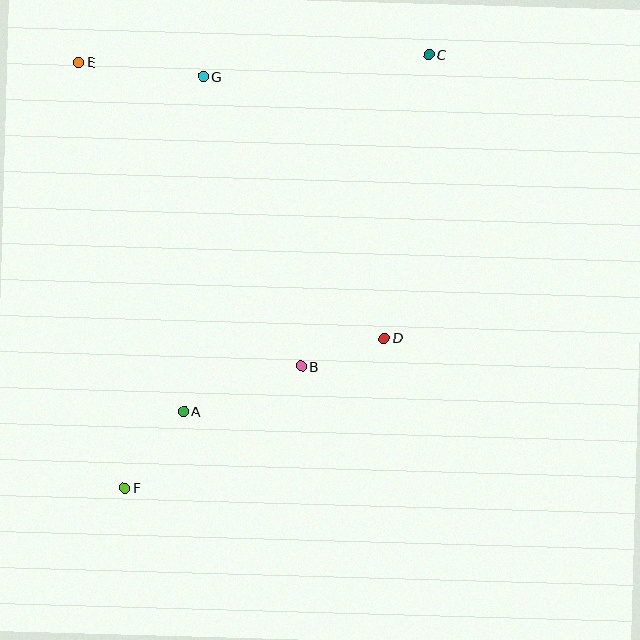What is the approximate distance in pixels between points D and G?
The distance between D and G is approximately 318 pixels.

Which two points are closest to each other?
Points B and D are closest to each other.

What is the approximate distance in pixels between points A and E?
The distance between A and E is approximately 365 pixels.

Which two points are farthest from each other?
Points C and F are farthest from each other.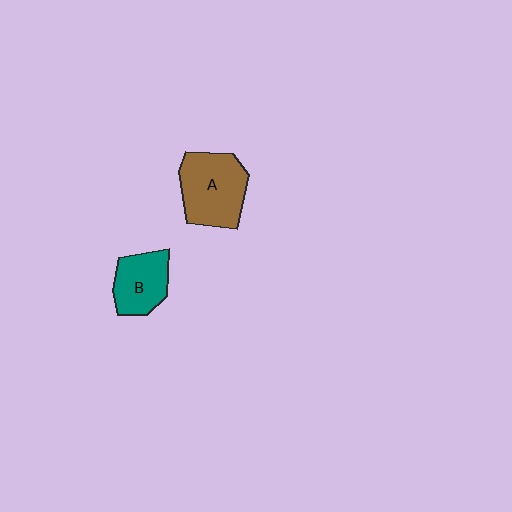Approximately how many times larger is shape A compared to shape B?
Approximately 1.4 times.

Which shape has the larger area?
Shape A (brown).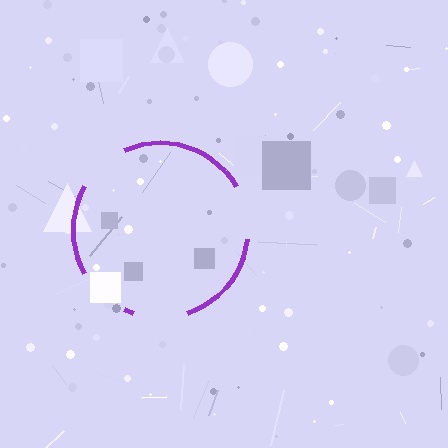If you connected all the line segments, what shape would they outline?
They would outline a circle.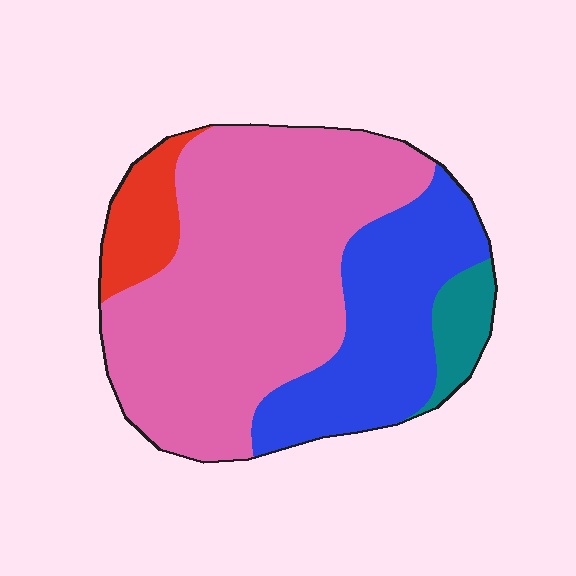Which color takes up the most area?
Pink, at roughly 60%.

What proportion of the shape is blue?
Blue covers about 25% of the shape.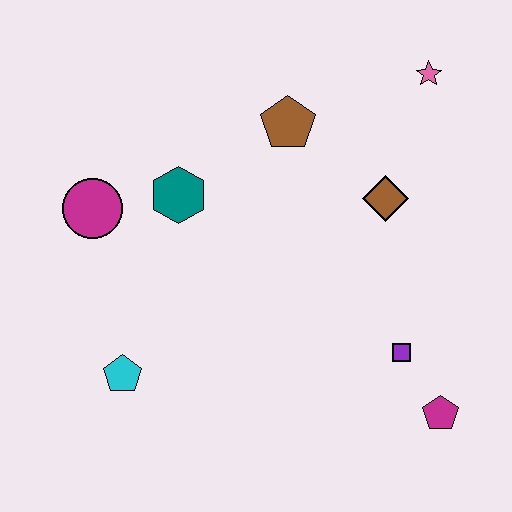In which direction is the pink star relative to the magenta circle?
The pink star is to the right of the magenta circle.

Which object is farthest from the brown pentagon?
The magenta pentagon is farthest from the brown pentagon.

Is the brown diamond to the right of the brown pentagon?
Yes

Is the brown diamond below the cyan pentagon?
No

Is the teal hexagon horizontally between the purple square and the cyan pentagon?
Yes